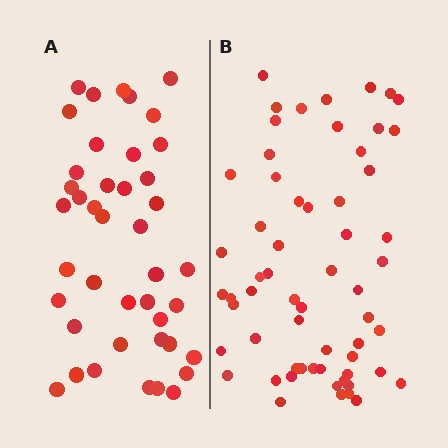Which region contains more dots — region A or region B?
Region B (the right region) has more dots.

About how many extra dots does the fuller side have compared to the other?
Region B has approximately 20 more dots than region A.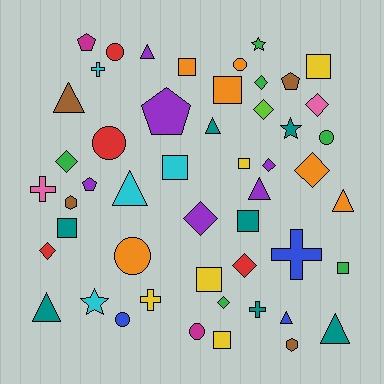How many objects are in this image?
There are 50 objects.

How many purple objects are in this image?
There are 6 purple objects.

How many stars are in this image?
There are 3 stars.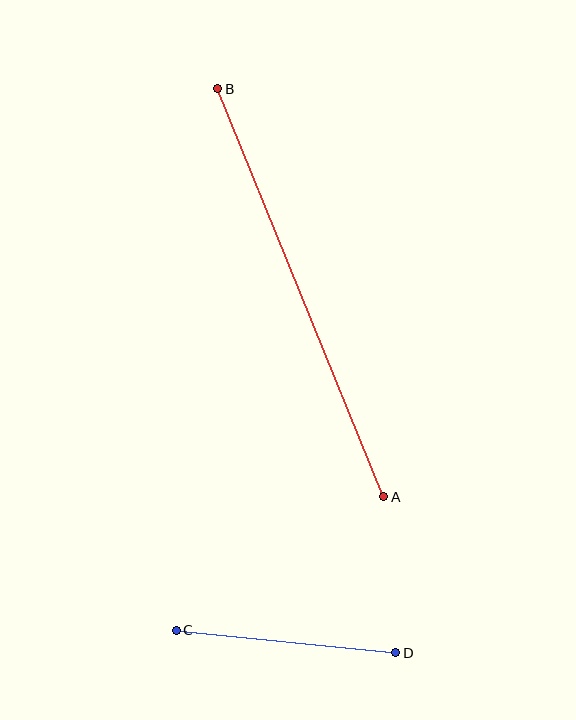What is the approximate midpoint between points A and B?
The midpoint is at approximately (301, 293) pixels.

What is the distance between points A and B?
The distance is approximately 440 pixels.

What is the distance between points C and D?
The distance is approximately 220 pixels.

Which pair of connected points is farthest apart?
Points A and B are farthest apart.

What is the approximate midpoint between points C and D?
The midpoint is at approximately (286, 642) pixels.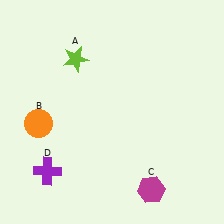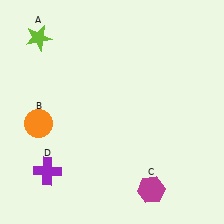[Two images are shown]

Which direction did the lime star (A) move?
The lime star (A) moved left.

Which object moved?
The lime star (A) moved left.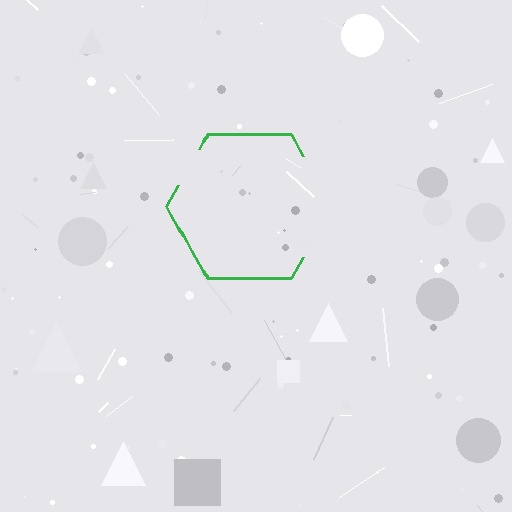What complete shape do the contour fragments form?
The contour fragments form a hexagon.